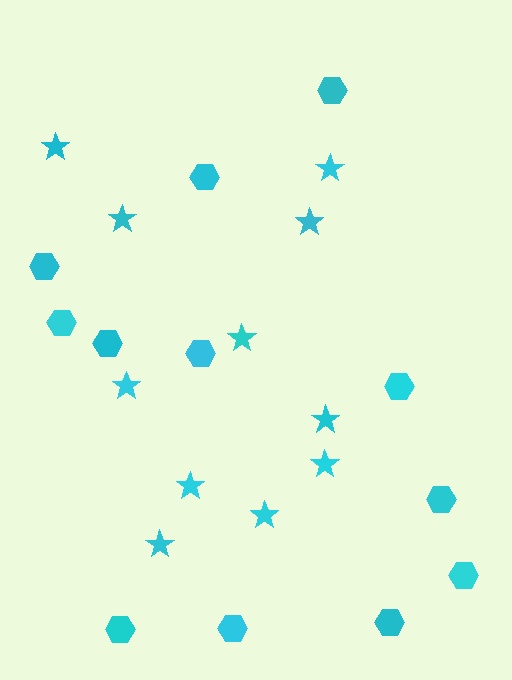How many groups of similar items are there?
There are 2 groups: one group of stars (11) and one group of hexagons (12).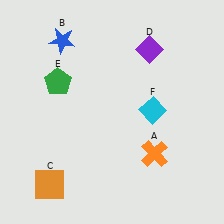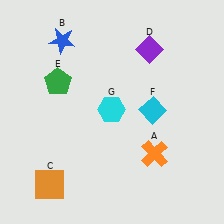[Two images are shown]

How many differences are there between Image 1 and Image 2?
There is 1 difference between the two images.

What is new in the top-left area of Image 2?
A cyan hexagon (G) was added in the top-left area of Image 2.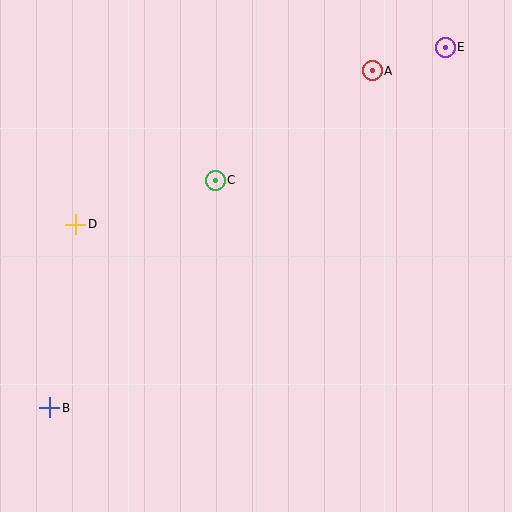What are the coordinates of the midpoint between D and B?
The midpoint between D and B is at (63, 316).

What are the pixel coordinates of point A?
Point A is at (372, 71).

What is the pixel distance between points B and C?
The distance between B and C is 281 pixels.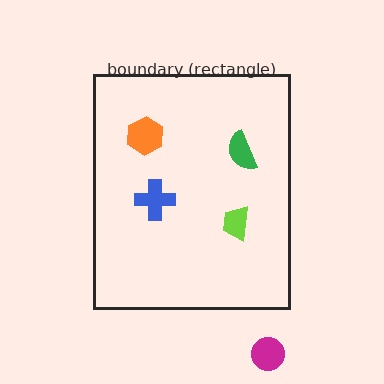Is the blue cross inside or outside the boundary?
Inside.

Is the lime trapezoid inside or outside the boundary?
Inside.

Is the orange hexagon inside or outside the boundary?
Inside.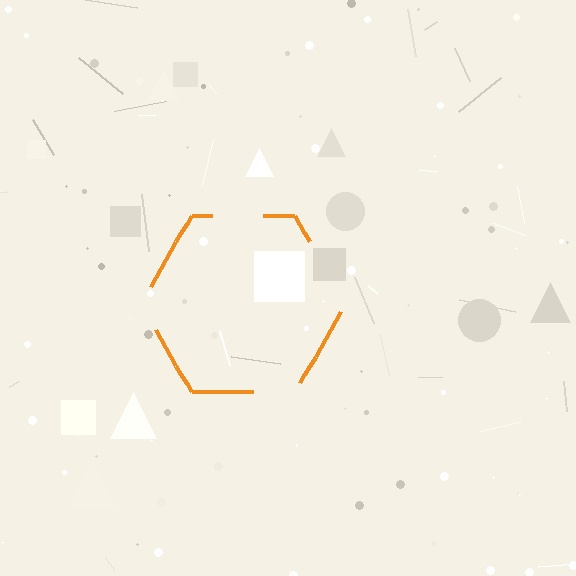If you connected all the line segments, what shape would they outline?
They would outline a hexagon.